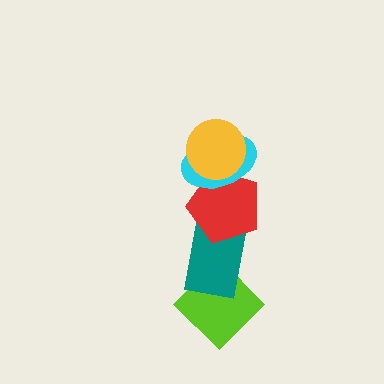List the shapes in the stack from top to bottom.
From top to bottom: the yellow circle, the cyan ellipse, the red pentagon, the teal rectangle, the lime diamond.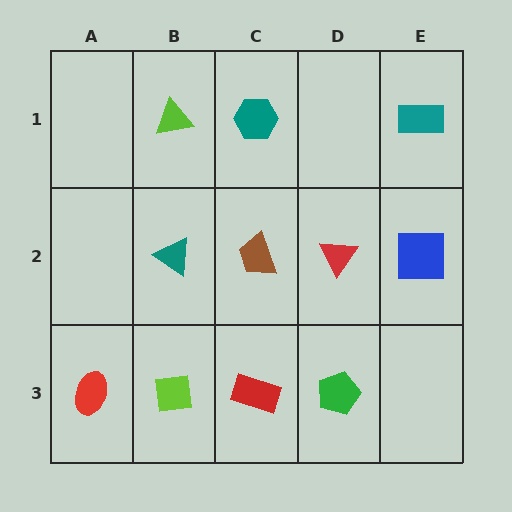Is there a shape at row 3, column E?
No, that cell is empty.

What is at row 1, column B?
A lime triangle.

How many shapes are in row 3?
4 shapes.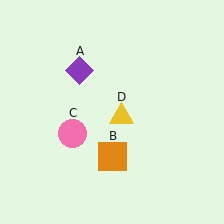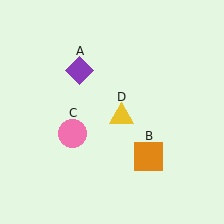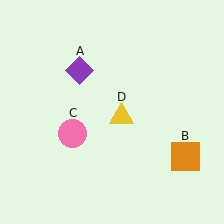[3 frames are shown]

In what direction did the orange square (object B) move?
The orange square (object B) moved right.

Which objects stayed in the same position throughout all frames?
Purple diamond (object A) and pink circle (object C) and yellow triangle (object D) remained stationary.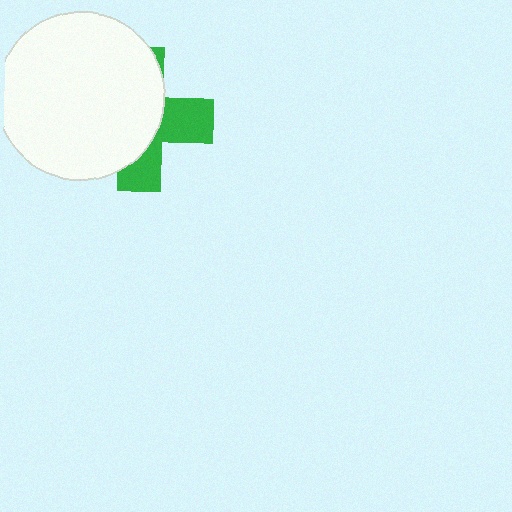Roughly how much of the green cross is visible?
A small part of it is visible (roughly 38%).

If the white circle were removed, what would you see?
You would see the complete green cross.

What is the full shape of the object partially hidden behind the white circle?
The partially hidden object is a green cross.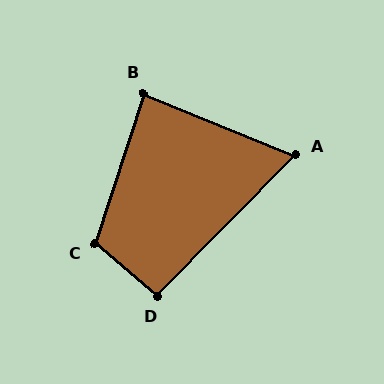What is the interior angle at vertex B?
Approximately 86 degrees (approximately right).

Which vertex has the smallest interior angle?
A, at approximately 67 degrees.